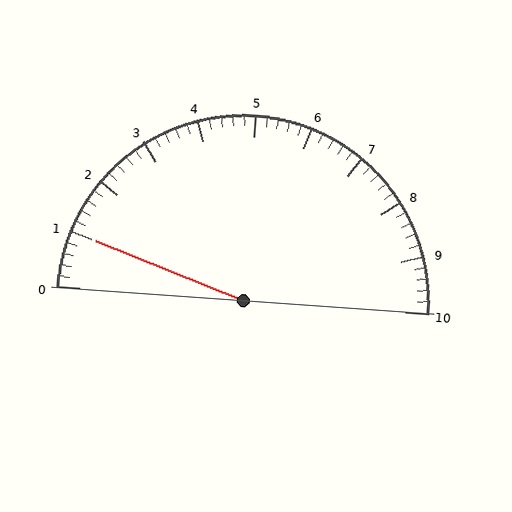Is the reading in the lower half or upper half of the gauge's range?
The reading is in the lower half of the range (0 to 10).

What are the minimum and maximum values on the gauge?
The gauge ranges from 0 to 10.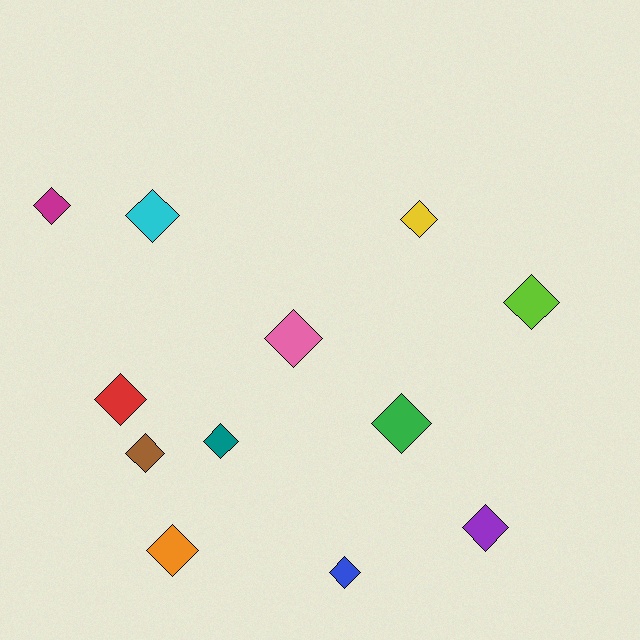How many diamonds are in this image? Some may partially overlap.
There are 12 diamonds.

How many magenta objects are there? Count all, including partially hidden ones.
There is 1 magenta object.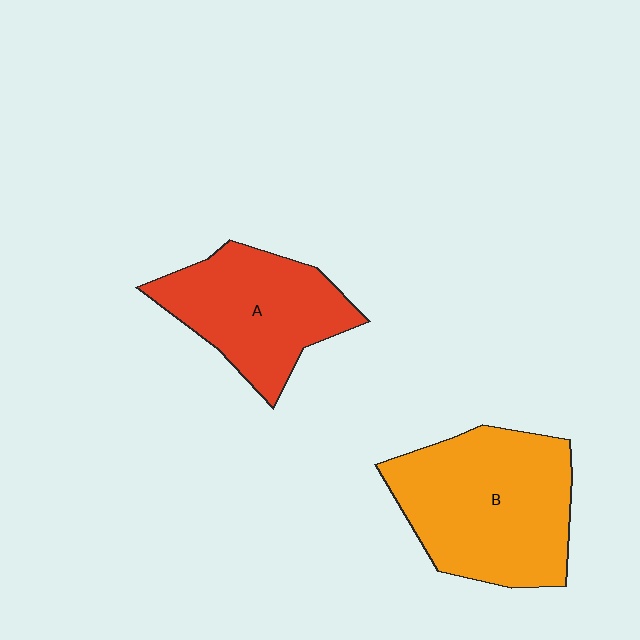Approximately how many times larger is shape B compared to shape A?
Approximately 1.3 times.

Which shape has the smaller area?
Shape A (red).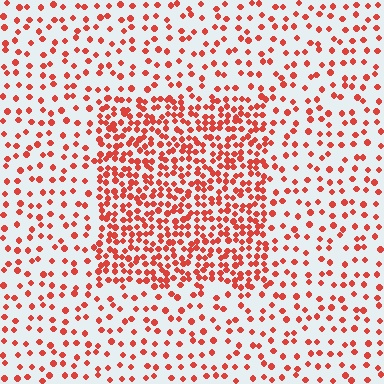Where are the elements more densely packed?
The elements are more densely packed inside the rectangle boundary.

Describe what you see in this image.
The image contains small red elements arranged at two different densities. A rectangle-shaped region is visible where the elements are more densely packed than the surrounding area.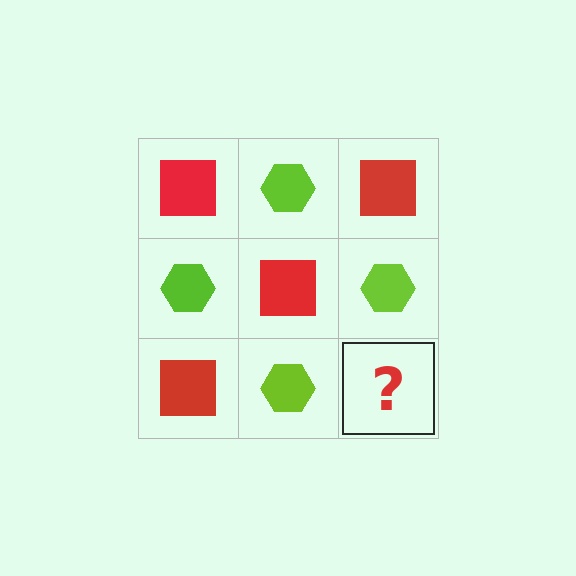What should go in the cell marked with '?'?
The missing cell should contain a red square.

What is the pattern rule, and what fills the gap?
The rule is that it alternates red square and lime hexagon in a checkerboard pattern. The gap should be filled with a red square.